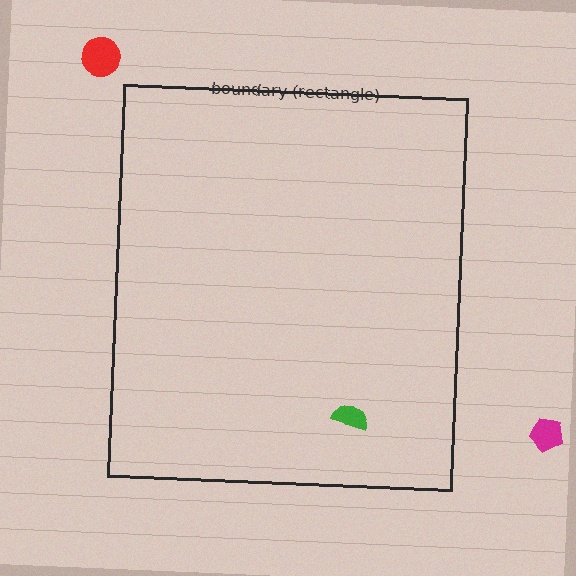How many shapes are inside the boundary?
1 inside, 2 outside.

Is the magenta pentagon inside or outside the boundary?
Outside.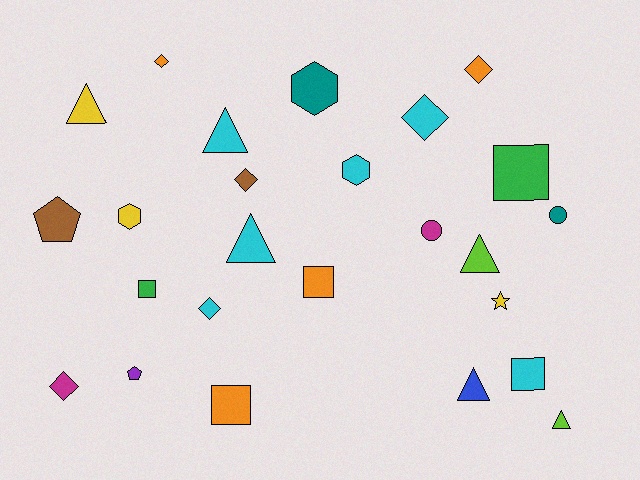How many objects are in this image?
There are 25 objects.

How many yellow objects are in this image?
There are 3 yellow objects.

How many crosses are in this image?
There are no crosses.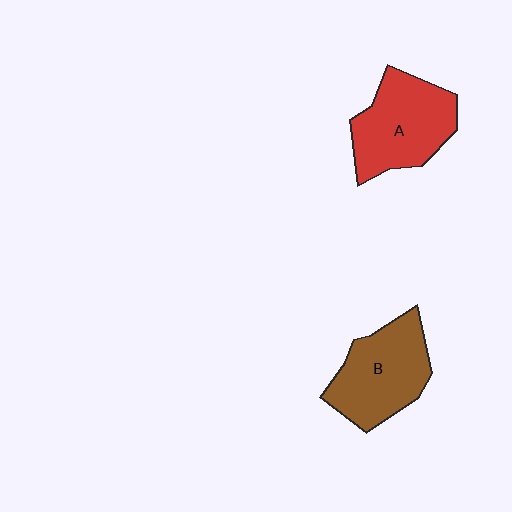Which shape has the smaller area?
Shape B (brown).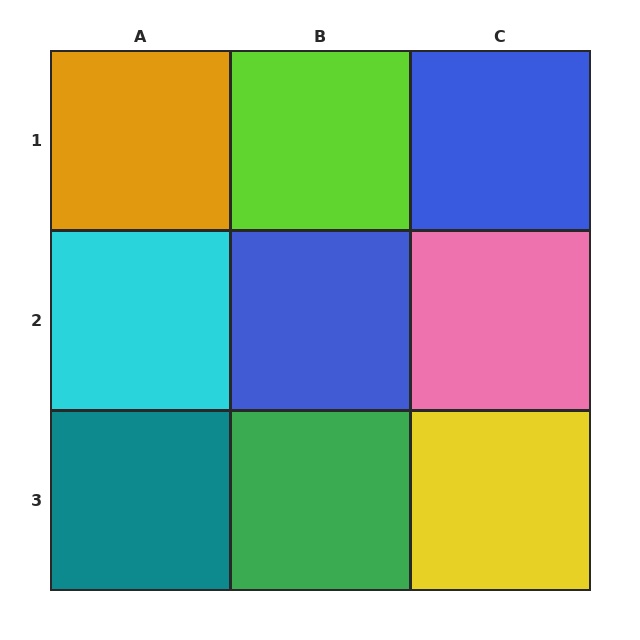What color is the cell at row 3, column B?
Green.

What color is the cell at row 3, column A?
Teal.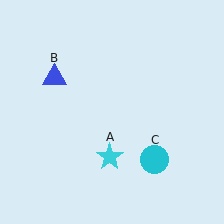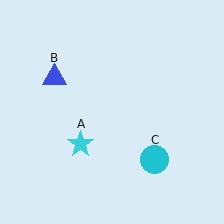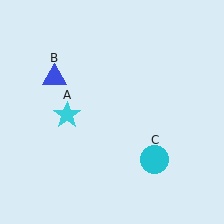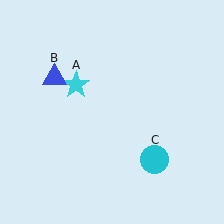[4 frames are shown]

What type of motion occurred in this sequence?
The cyan star (object A) rotated clockwise around the center of the scene.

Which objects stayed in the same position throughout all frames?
Blue triangle (object B) and cyan circle (object C) remained stationary.